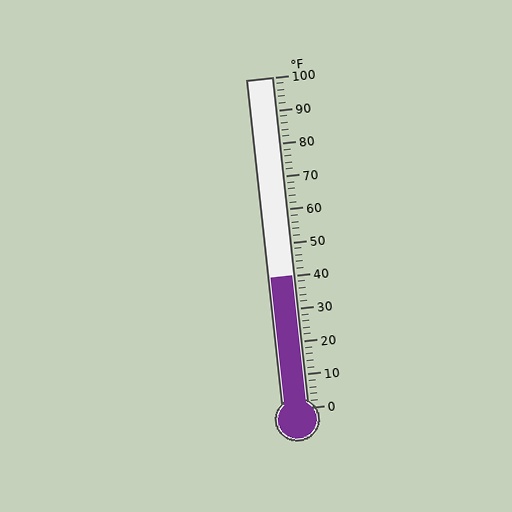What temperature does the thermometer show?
The thermometer shows approximately 40°F.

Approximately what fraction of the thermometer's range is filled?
The thermometer is filled to approximately 40% of its range.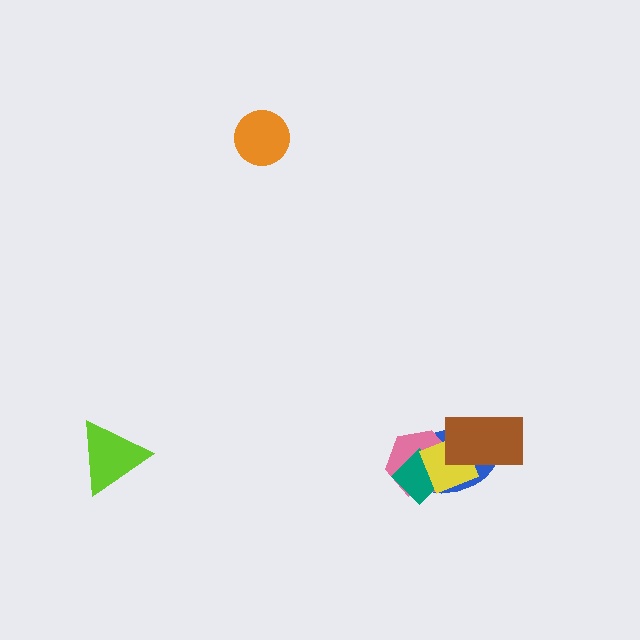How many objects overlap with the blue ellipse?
4 objects overlap with the blue ellipse.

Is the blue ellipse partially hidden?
Yes, it is partially covered by another shape.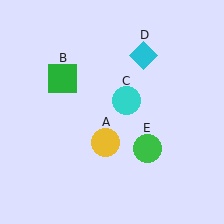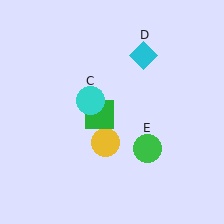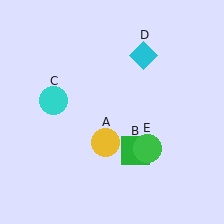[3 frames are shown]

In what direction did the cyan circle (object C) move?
The cyan circle (object C) moved left.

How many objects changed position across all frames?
2 objects changed position: green square (object B), cyan circle (object C).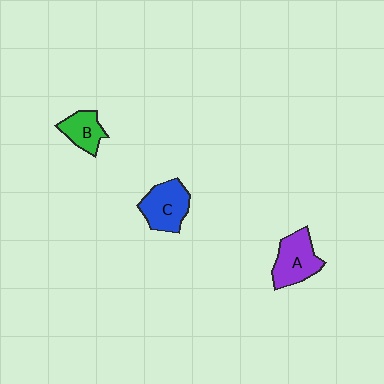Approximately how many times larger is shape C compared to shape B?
Approximately 1.5 times.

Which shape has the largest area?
Shape A (purple).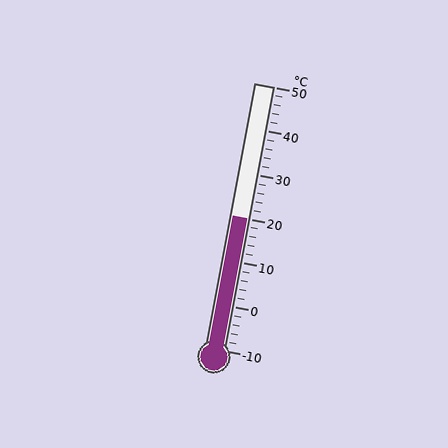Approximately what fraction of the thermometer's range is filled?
The thermometer is filled to approximately 50% of its range.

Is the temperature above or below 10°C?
The temperature is above 10°C.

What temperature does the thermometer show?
The thermometer shows approximately 20°C.